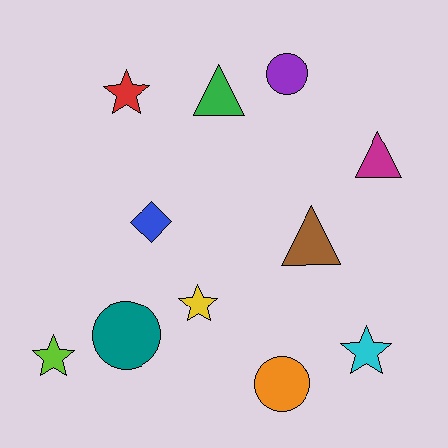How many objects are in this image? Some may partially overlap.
There are 11 objects.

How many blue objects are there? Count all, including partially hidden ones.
There is 1 blue object.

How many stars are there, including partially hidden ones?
There are 4 stars.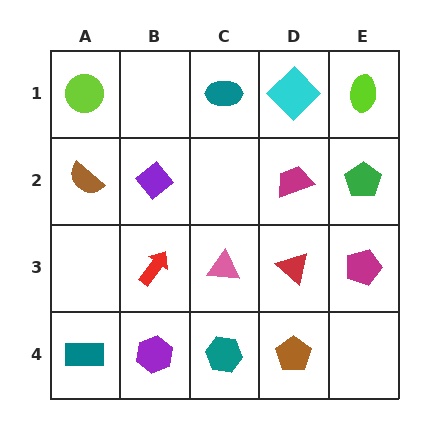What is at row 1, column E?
A lime ellipse.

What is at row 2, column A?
A brown semicircle.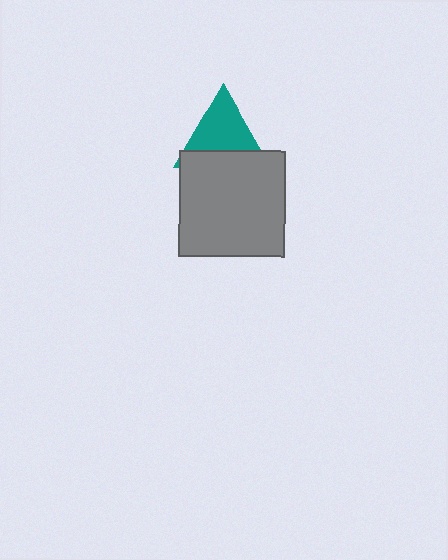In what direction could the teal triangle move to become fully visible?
The teal triangle could move up. That would shift it out from behind the gray square entirely.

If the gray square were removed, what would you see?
You would see the complete teal triangle.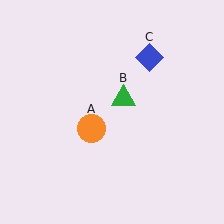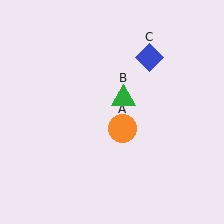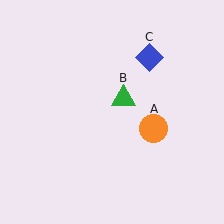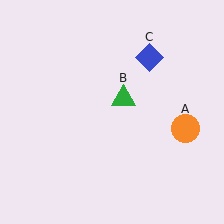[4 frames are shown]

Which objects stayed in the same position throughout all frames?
Green triangle (object B) and blue diamond (object C) remained stationary.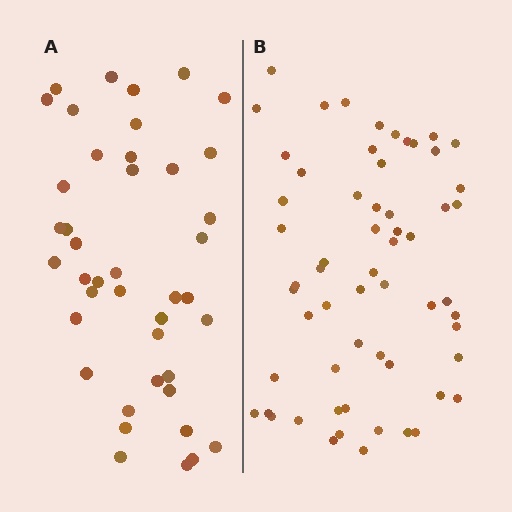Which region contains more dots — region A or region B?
Region B (the right region) has more dots.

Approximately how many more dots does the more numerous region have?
Region B has approximately 20 more dots than region A.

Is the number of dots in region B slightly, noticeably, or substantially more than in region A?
Region B has noticeably more, but not dramatically so. The ratio is roughly 1.4 to 1.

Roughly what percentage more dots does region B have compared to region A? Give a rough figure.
About 45% more.